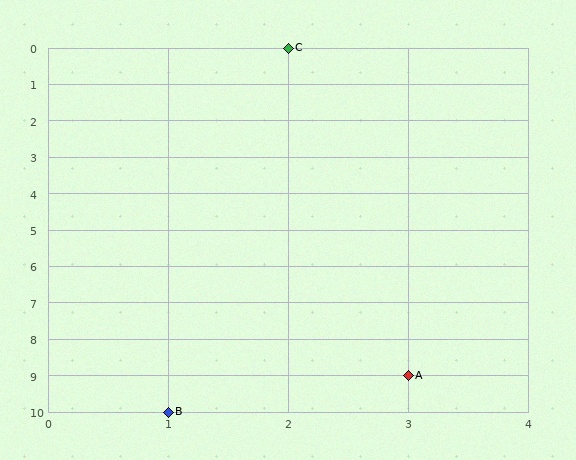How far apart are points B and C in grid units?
Points B and C are 1 column and 10 rows apart (about 10.0 grid units diagonally).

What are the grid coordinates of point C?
Point C is at grid coordinates (2, 0).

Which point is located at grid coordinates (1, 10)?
Point B is at (1, 10).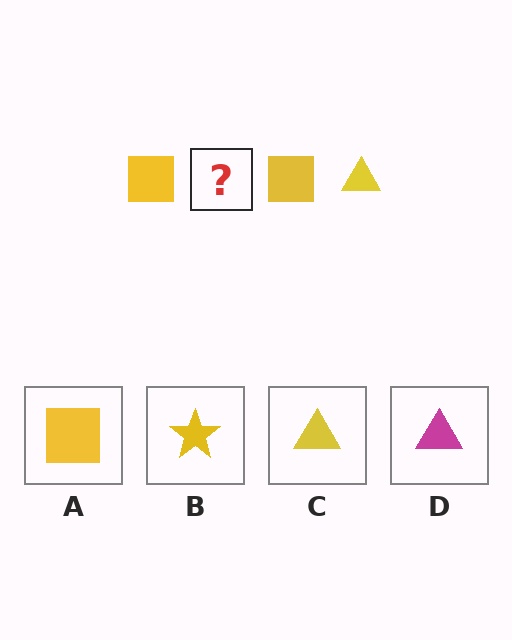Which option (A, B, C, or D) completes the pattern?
C.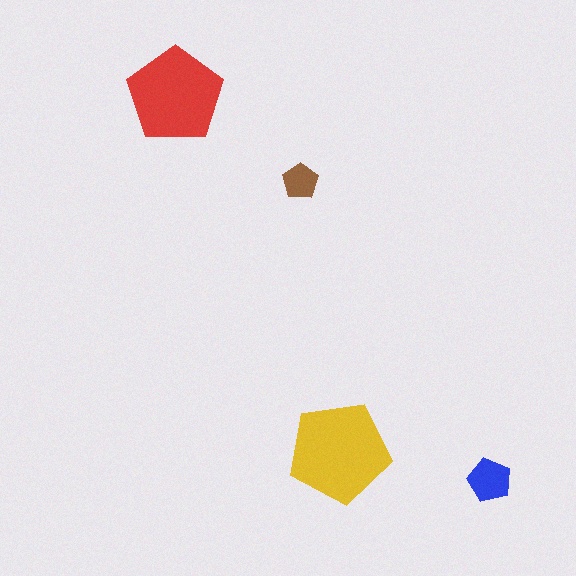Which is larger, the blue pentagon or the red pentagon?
The red one.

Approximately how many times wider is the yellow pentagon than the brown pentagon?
About 3 times wider.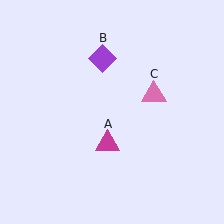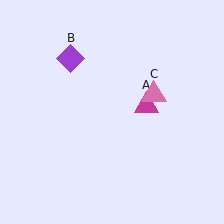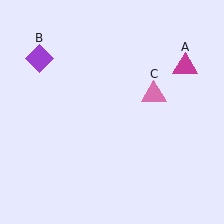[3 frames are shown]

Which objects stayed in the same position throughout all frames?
Pink triangle (object C) remained stationary.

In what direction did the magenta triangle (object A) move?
The magenta triangle (object A) moved up and to the right.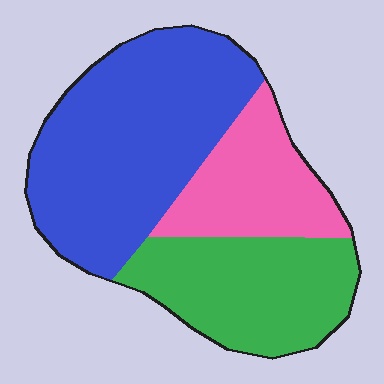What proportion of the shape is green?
Green covers roughly 30% of the shape.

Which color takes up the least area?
Pink, at roughly 20%.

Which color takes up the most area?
Blue, at roughly 50%.